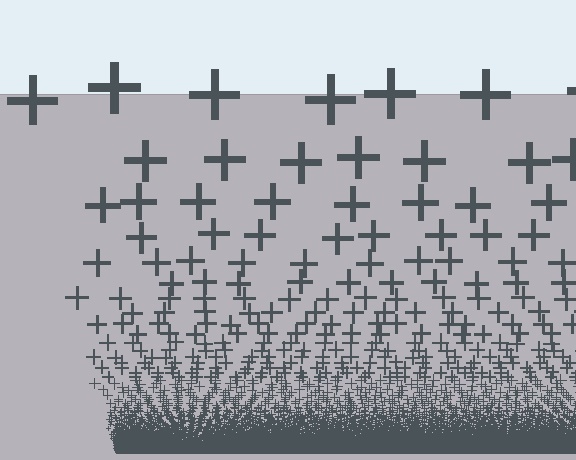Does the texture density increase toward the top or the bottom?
Density increases toward the bottom.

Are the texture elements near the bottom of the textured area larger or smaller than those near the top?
Smaller. The gradient is inverted — elements near the bottom are smaller and denser.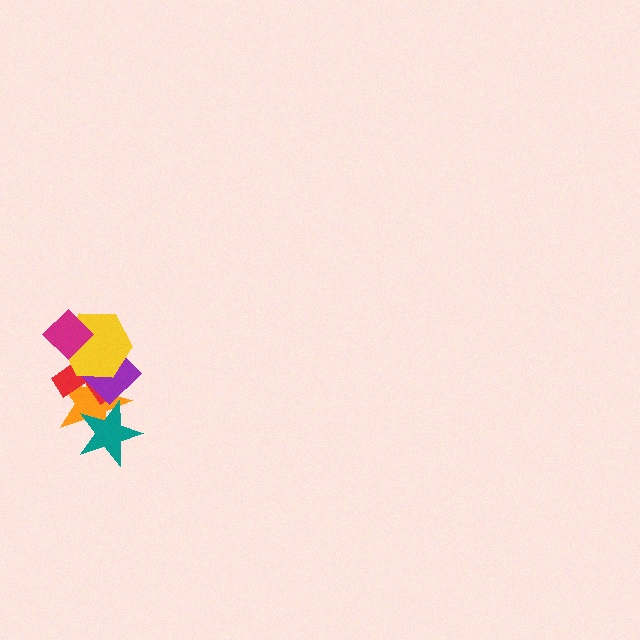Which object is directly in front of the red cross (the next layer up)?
The purple diamond is directly in front of the red cross.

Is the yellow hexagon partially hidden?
Yes, it is partially covered by another shape.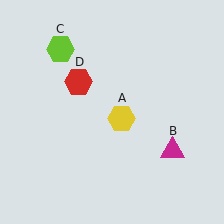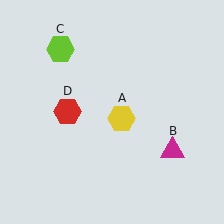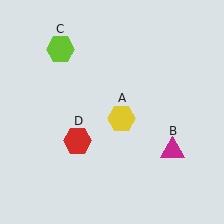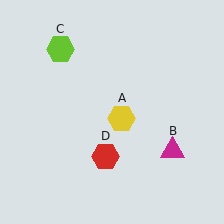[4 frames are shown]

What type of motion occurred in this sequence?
The red hexagon (object D) rotated counterclockwise around the center of the scene.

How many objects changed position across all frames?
1 object changed position: red hexagon (object D).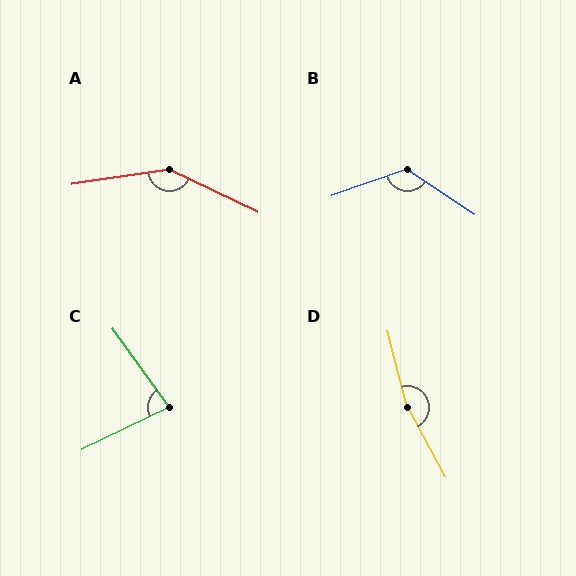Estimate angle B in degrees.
Approximately 127 degrees.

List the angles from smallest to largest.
C (80°), B (127°), A (146°), D (166°).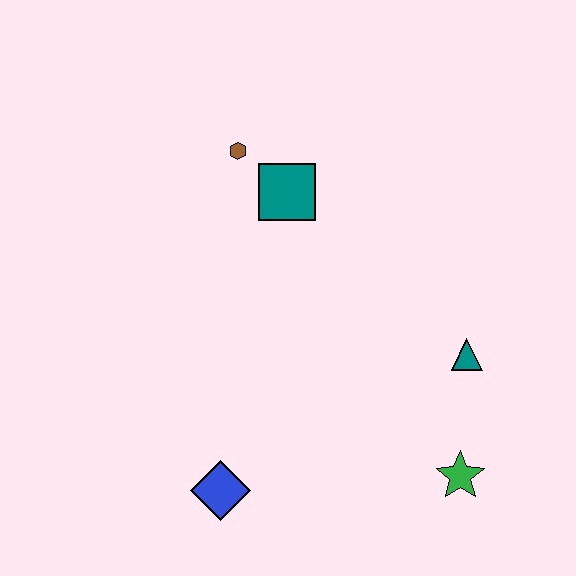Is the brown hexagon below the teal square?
No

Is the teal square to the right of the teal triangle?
No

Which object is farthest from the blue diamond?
The brown hexagon is farthest from the blue diamond.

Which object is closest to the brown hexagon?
The teal square is closest to the brown hexagon.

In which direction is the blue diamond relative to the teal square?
The blue diamond is below the teal square.